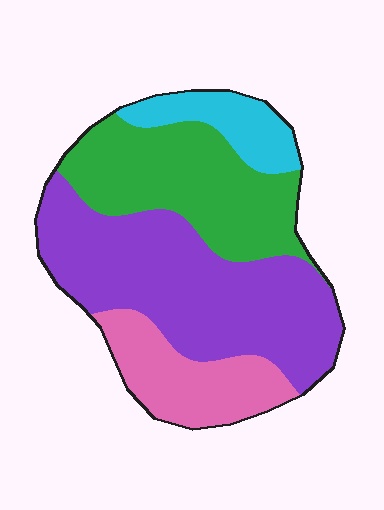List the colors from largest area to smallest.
From largest to smallest: purple, green, pink, cyan.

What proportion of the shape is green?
Green covers 29% of the shape.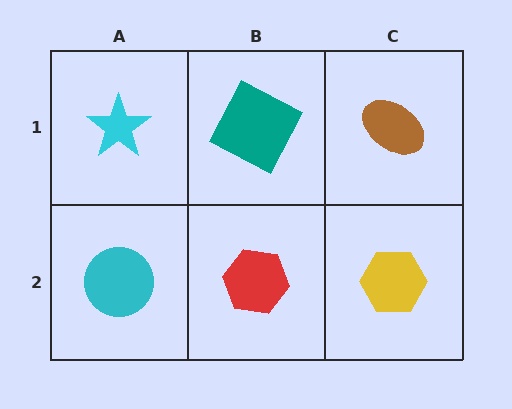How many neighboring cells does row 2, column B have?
3.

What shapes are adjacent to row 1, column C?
A yellow hexagon (row 2, column C), a teal square (row 1, column B).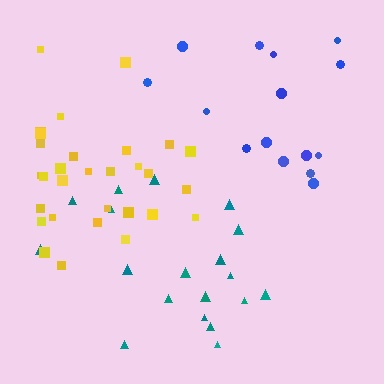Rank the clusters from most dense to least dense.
yellow, blue, teal.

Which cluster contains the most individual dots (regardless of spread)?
Yellow (30).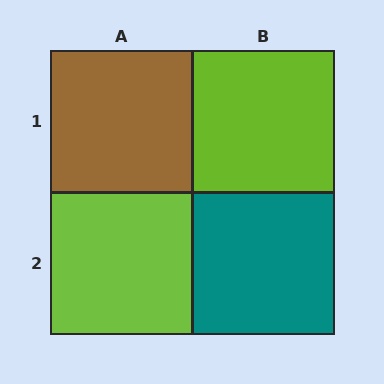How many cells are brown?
1 cell is brown.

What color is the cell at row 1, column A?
Brown.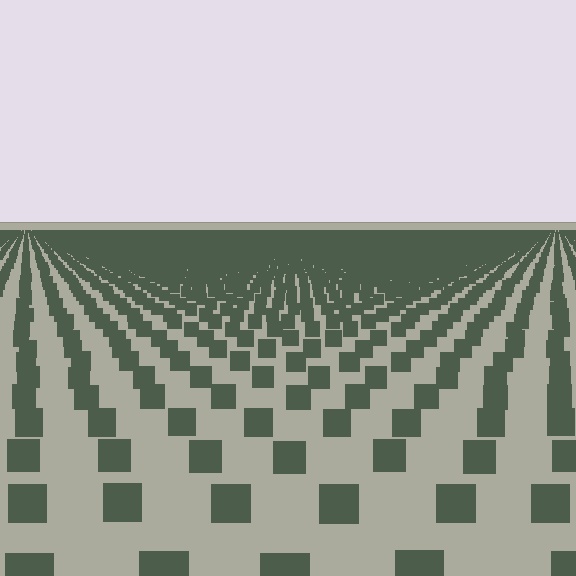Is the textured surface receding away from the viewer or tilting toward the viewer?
The surface is receding away from the viewer. Texture elements get smaller and denser toward the top.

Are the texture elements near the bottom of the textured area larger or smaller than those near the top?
Larger. Near the bottom, elements are closer to the viewer and appear at a bigger on-screen size.